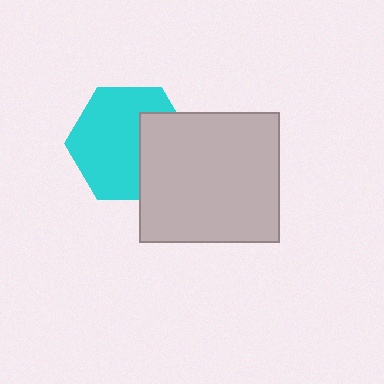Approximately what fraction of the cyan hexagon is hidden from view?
Roughly 33% of the cyan hexagon is hidden behind the light gray rectangle.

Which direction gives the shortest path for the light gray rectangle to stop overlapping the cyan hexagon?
Moving right gives the shortest separation.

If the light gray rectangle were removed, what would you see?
You would see the complete cyan hexagon.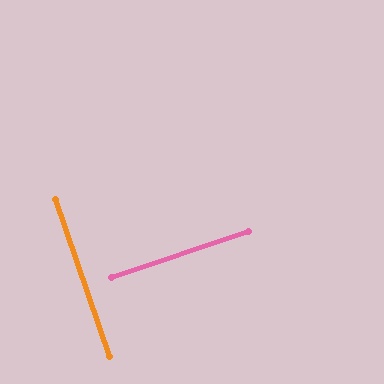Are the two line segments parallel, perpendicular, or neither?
Perpendicular — they meet at approximately 90°.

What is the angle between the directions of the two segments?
Approximately 90 degrees.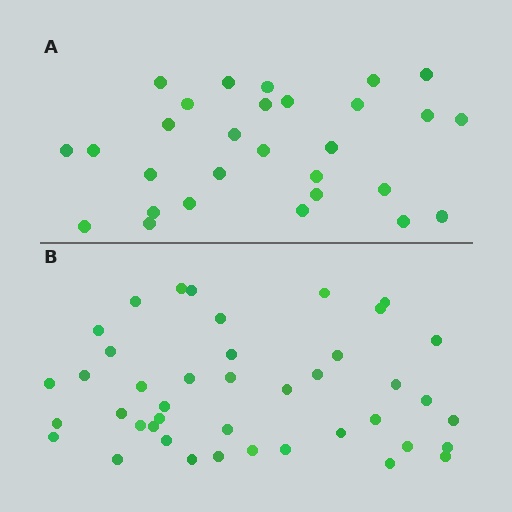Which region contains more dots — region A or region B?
Region B (the bottom region) has more dots.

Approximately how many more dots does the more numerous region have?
Region B has approximately 15 more dots than region A.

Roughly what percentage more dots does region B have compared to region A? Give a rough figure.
About 45% more.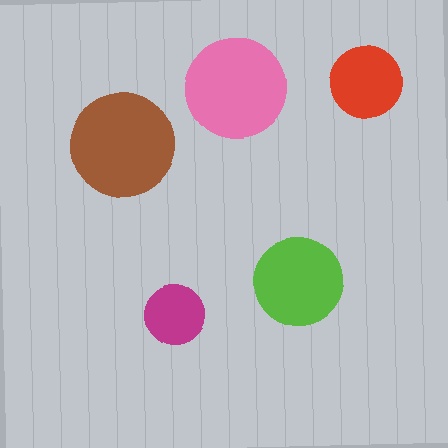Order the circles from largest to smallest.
the brown one, the pink one, the lime one, the red one, the magenta one.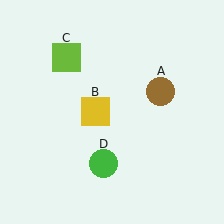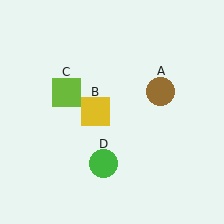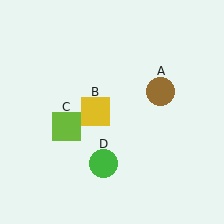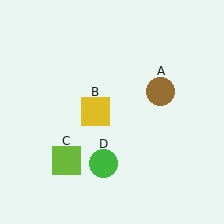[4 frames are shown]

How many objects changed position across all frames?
1 object changed position: lime square (object C).